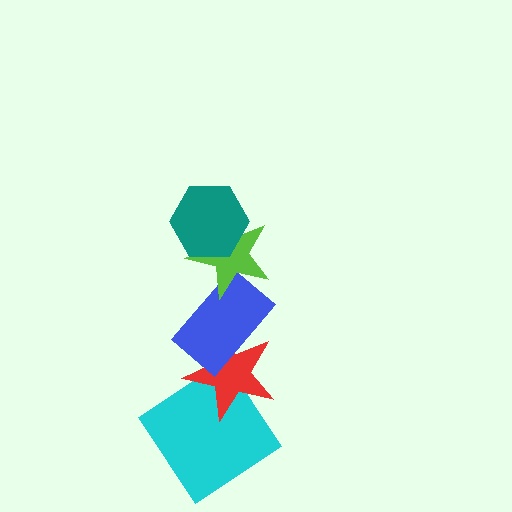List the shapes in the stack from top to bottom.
From top to bottom: the teal hexagon, the lime star, the blue rectangle, the red star, the cyan diamond.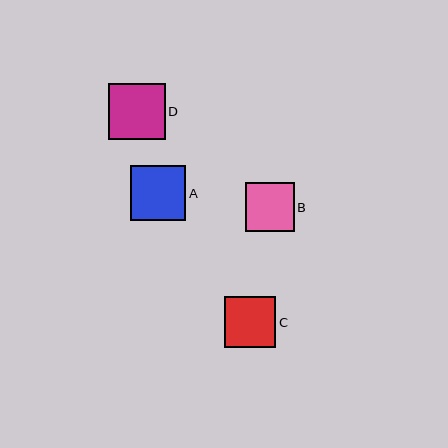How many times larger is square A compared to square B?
Square A is approximately 1.1 times the size of square B.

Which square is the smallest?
Square B is the smallest with a size of approximately 49 pixels.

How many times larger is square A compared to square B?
Square A is approximately 1.1 times the size of square B.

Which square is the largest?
Square D is the largest with a size of approximately 56 pixels.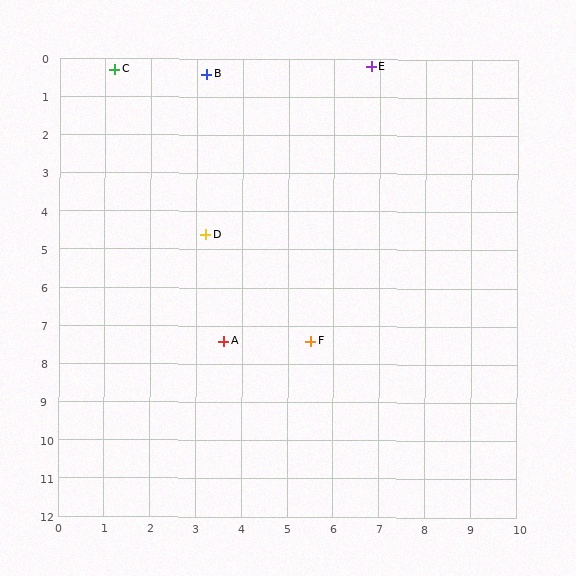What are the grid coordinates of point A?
Point A is at approximately (3.6, 7.4).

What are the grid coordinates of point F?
Point F is at approximately (5.5, 7.4).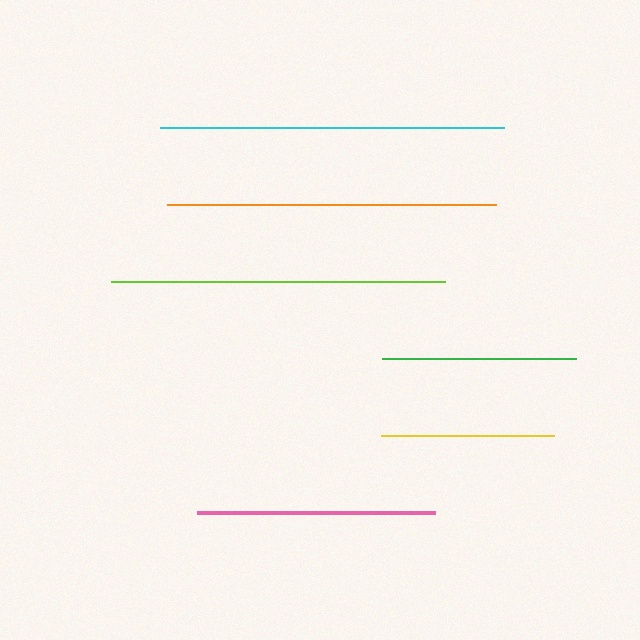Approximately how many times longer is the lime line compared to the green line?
The lime line is approximately 1.7 times the length of the green line.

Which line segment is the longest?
The cyan line is the longest at approximately 344 pixels.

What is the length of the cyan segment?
The cyan segment is approximately 344 pixels long.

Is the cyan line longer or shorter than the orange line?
The cyan line is longer than the orange line.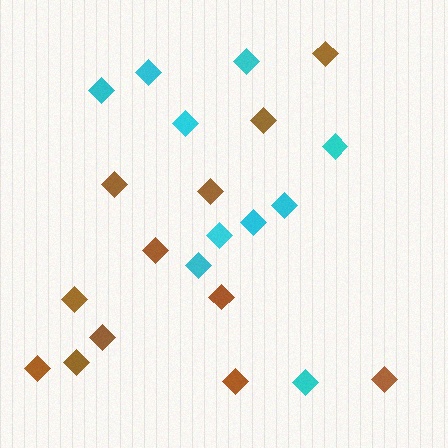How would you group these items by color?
There are 2 groups: one group of cyan diamonds (10) and one group of brown diamonds (12).